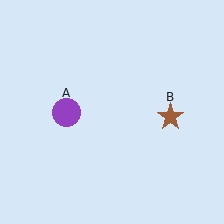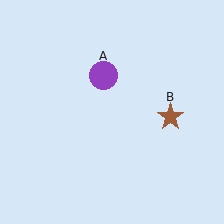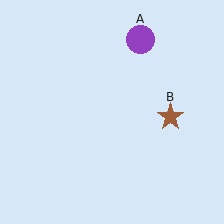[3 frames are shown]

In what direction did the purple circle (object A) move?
The purple circle (object A) moved up and to the right.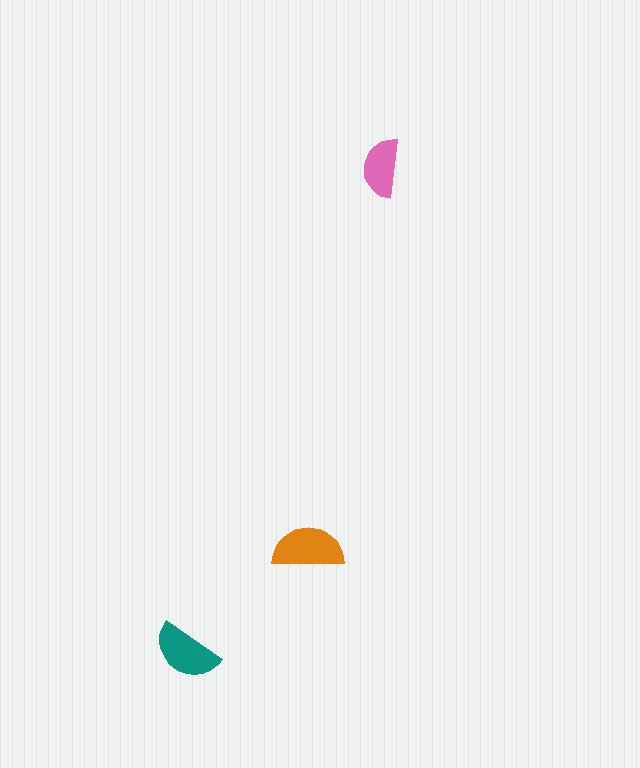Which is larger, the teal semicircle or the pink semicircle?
The teal one.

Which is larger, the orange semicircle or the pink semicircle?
The orange one.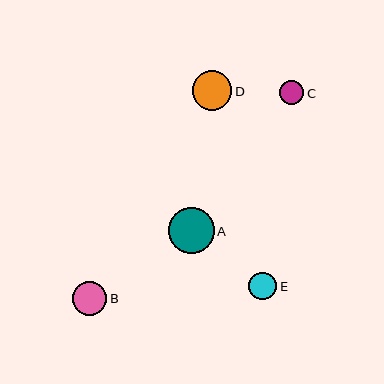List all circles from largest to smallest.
From largest to smallest: A, D, B, E, C.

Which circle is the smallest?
Circle C is the smallest with a size of approximately 24 pixels.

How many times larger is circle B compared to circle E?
Circle B is approximately 1.2 times the size of circle E.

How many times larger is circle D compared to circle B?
Circle D is approximately 1.2 times the size of circle B.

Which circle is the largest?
Circle A is the largest with a size of approximately 46 pixels.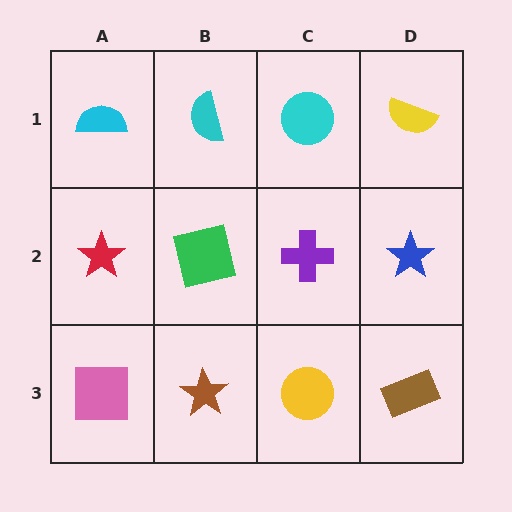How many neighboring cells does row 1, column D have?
2.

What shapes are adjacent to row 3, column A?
A red star (row 2, column A), a brown star (row 3, column B).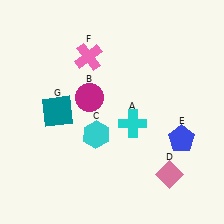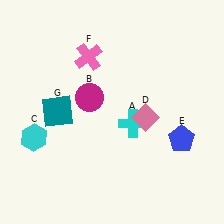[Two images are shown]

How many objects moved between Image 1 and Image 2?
2 objects moved between the two images.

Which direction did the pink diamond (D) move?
The pink diamond (D) moved up.